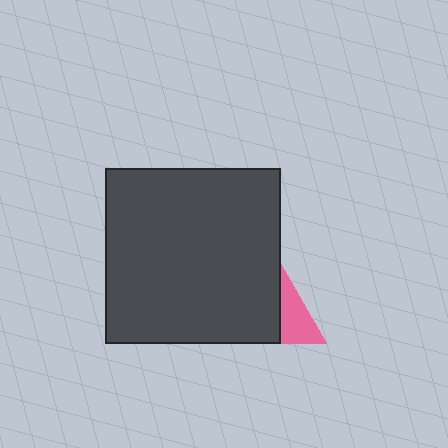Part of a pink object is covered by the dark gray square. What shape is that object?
It is a triangle.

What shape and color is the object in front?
The object in front is a dark gray square.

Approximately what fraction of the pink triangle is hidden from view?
Roughly 65% of the pink triangle is hidden behind the dark gray square.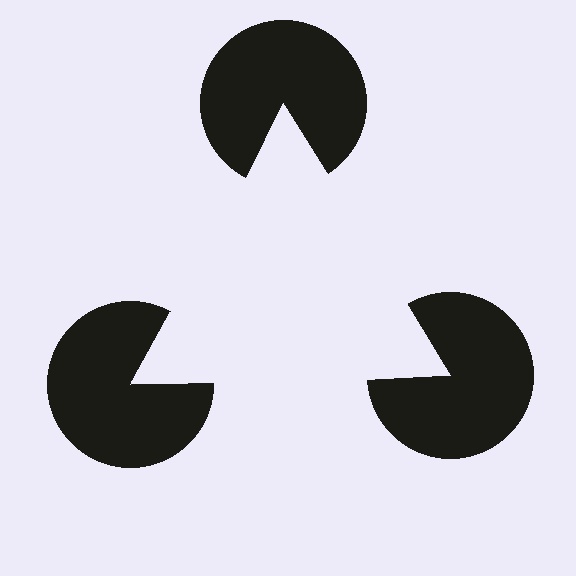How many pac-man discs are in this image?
There are 3 — one at each vertex of the illusory triangle.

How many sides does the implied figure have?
3 sides.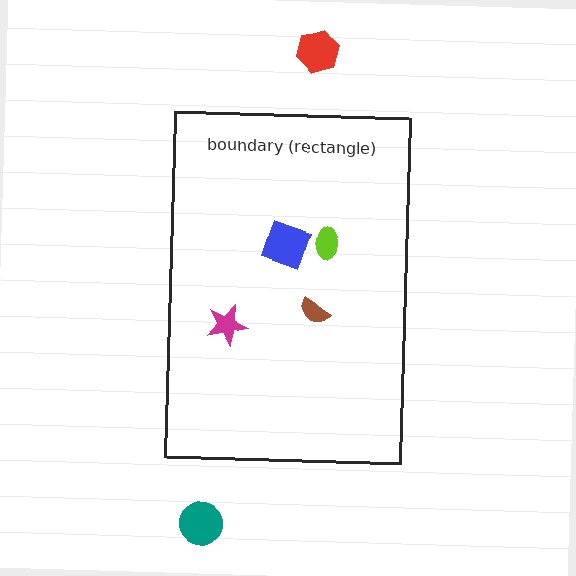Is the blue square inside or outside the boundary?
Inside.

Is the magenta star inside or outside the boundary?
Inside.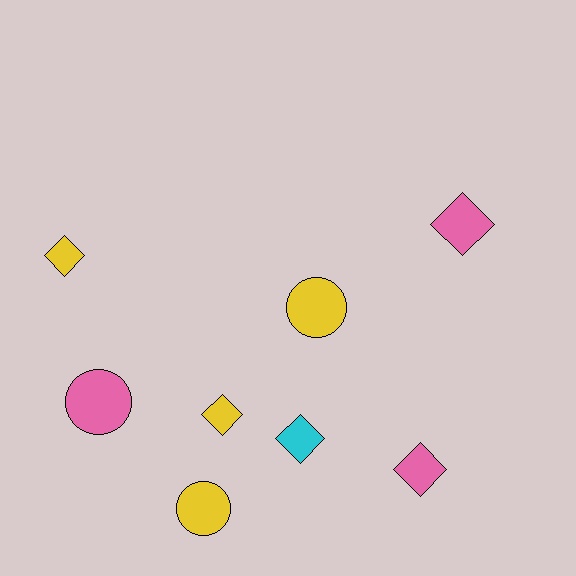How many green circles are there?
There are no green circles.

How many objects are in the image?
There are 8 objects.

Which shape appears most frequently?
Diamond, with 5 objects.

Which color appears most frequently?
Yellow, with 4 objects.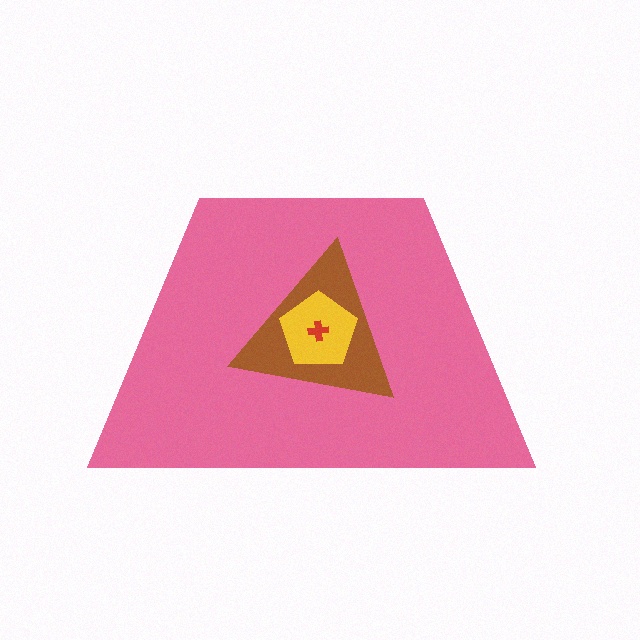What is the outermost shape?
The pink trapezoid.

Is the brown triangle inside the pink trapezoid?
Yes.